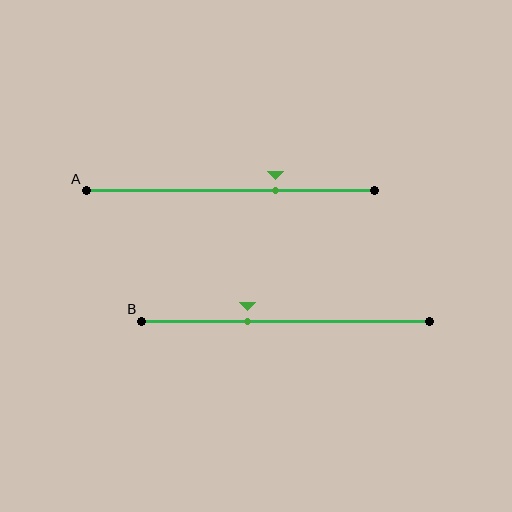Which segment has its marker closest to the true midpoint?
Segment B has its marker closest to the true midpoint.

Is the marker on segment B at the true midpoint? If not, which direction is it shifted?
No, the marker on segment B is shifted to the left by about 13% of the segment length.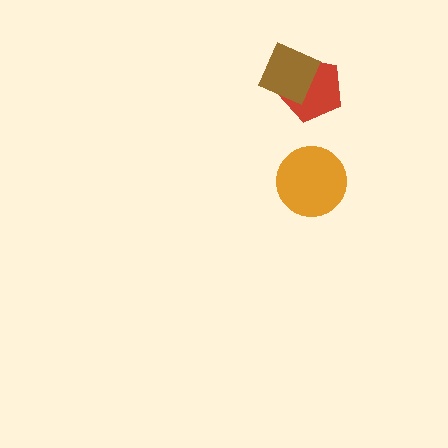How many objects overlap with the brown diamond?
1 object overlaps with the brown diamond.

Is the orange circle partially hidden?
No, no other shape covers it.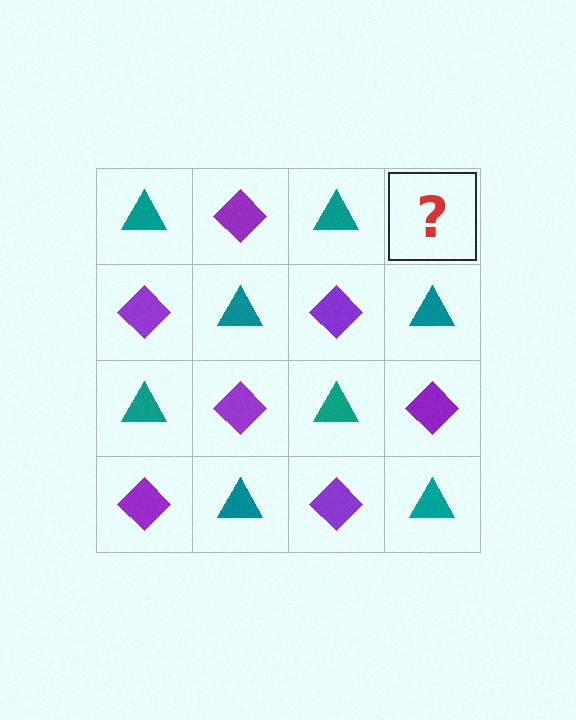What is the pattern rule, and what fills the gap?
The rule is that it alternates teal triangle and purple diamond in a checkerboard pattern. The gap should be filled with a purple diamond.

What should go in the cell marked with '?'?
The missing cell should contain a purple diamond.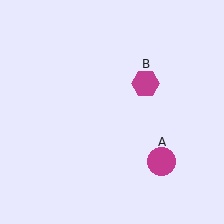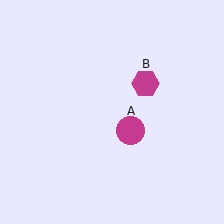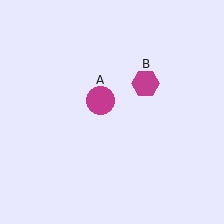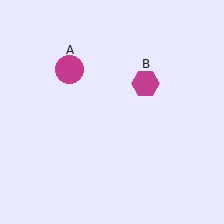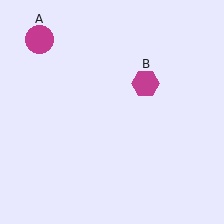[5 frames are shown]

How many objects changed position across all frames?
1 object changed position: magenta circle (object A).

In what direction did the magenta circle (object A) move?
The magenta circle (object A) moved up and to the left.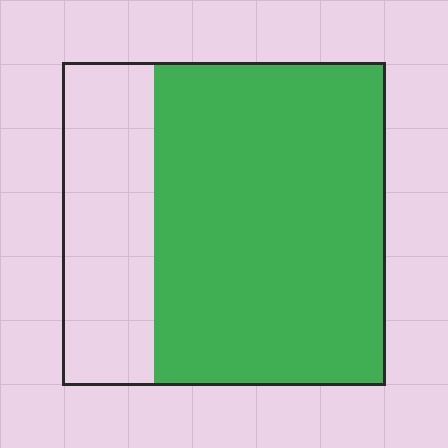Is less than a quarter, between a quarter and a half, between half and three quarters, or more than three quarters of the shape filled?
Between half and three quarters.